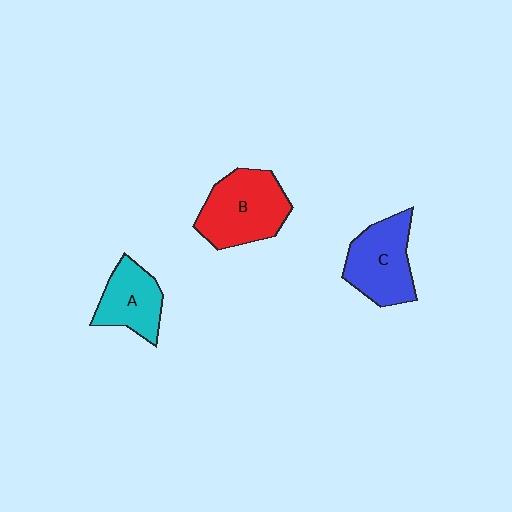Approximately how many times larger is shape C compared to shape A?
Approximately 1.3 times.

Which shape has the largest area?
Shape B (red).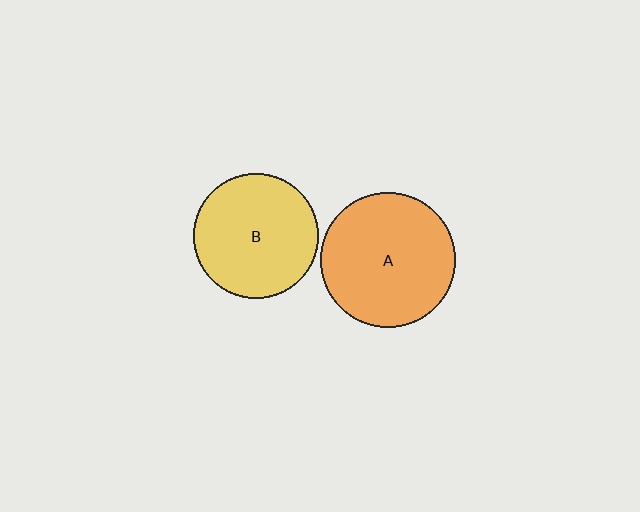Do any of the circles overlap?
No, none of the circles overlap.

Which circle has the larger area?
Circle A (orange).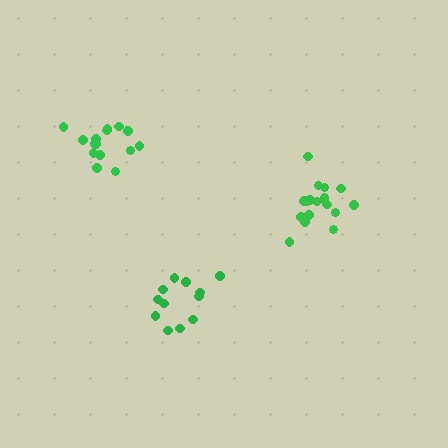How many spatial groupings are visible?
There are 3 spatial groupings.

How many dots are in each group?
Group 1: 15 dots, Group 2: 12 dots, Group 3: 18 dots (45 total).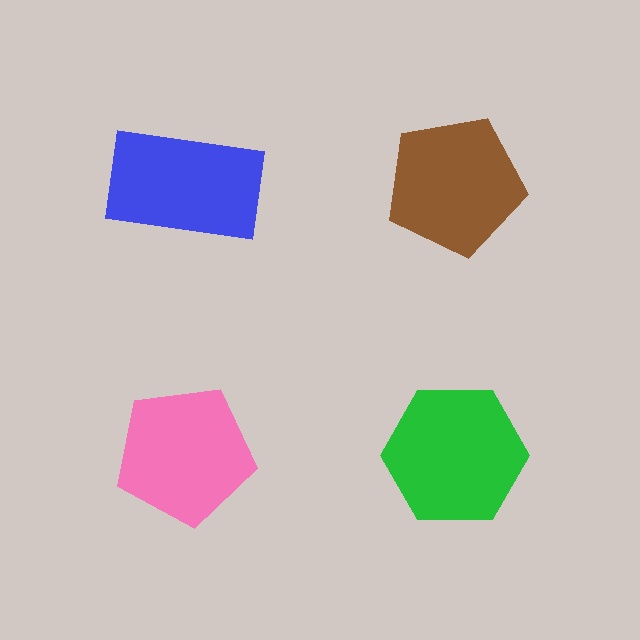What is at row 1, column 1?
A blue rectangle.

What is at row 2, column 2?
A green hexagon.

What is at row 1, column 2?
A brown pentagon.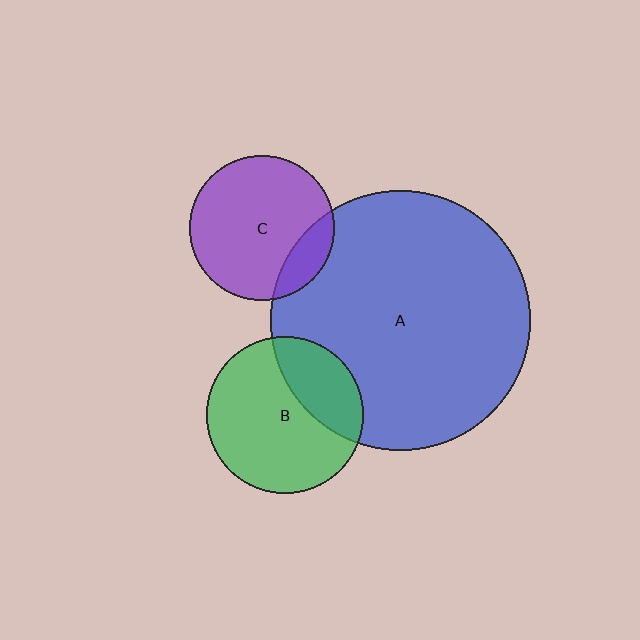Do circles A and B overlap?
Yes.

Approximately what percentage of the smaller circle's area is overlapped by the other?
Approximately 30%.